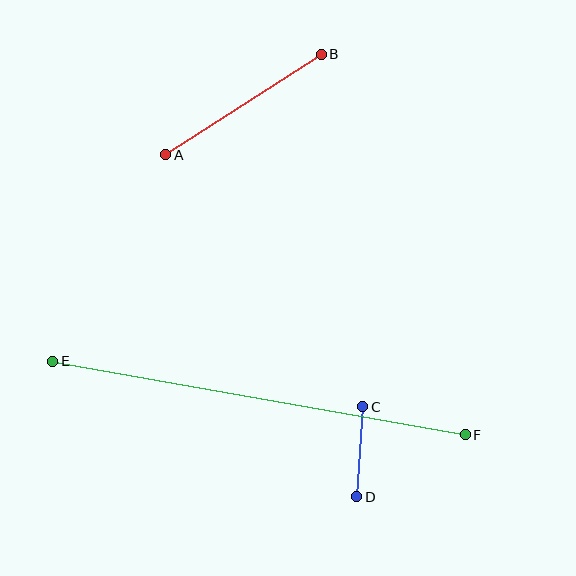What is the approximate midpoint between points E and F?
The midpoint is at approximately (259, 398) pixels.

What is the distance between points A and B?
The distance is approximately 185 pixels.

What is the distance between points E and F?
The distance is approximately 419 pixels.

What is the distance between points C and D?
The distance is approximately 90 pixels.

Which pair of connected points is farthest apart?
Points E and F are farthest apart.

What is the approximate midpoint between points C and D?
The midpoint is at approximately (360, 452) pixels.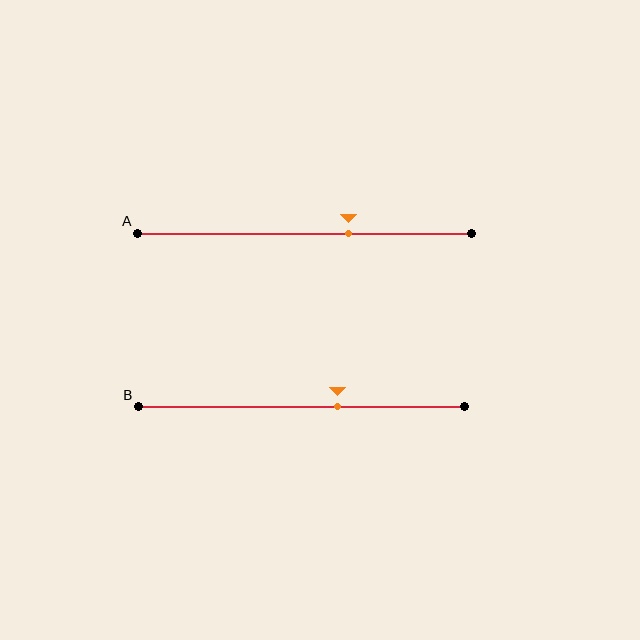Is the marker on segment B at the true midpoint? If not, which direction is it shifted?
No, the marker on segment B is shifted to the right by about 11% of the segment length.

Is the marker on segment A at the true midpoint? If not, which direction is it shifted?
No, the marker on segment A is shifted to the right by about 13% of the segment length.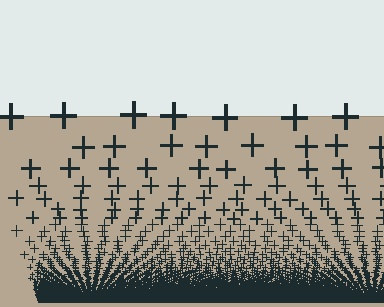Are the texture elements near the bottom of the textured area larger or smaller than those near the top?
Smaller. The gradient is inverted — elements near the bottom are smaller and denser.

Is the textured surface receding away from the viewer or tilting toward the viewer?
The surface appears to tilt toward the viewer. Texture elements get larger and sparser toward the top.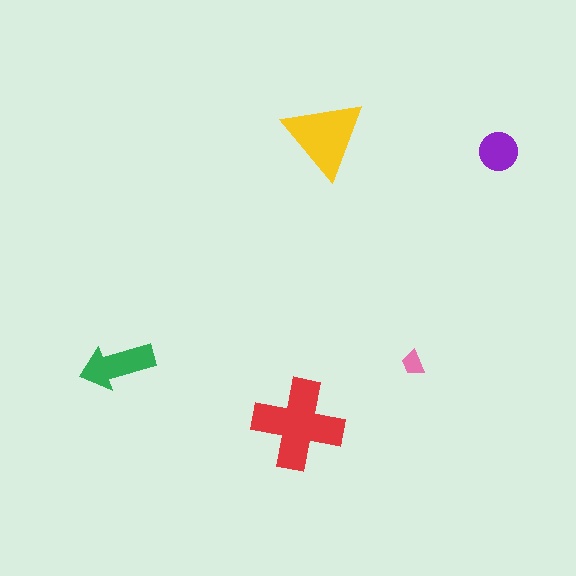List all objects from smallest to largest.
The pink trapezoid, the purple circle, the green arrow, the yellow triangle, the red cross.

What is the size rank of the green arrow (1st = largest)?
3rd.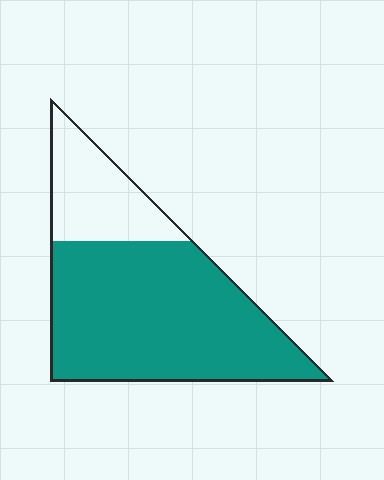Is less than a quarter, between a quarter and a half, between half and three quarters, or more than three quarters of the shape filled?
Between half and three quarters.